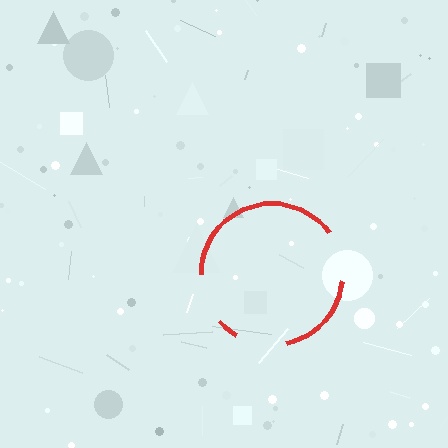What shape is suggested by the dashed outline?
The dashed outline suggests a circle.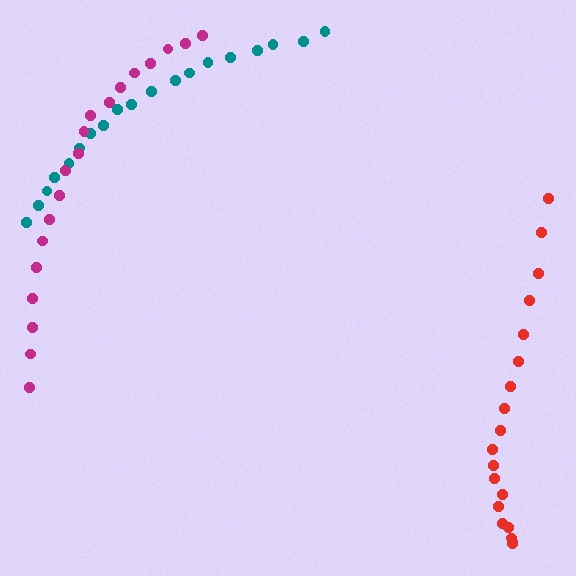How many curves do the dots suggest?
There are 3 distinct paths.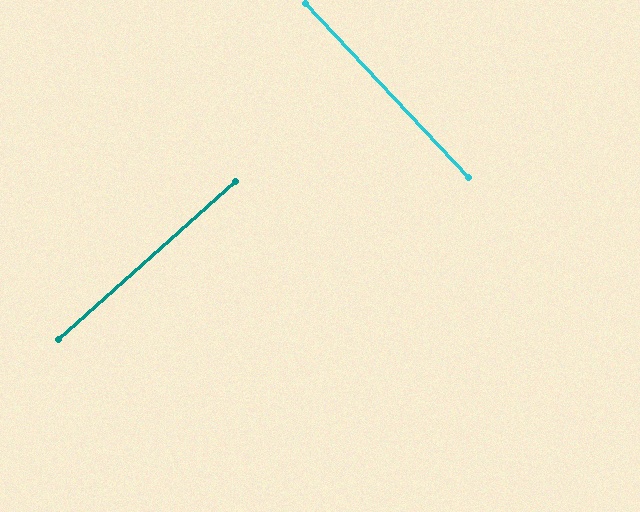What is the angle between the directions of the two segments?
Approximately 89 degrees.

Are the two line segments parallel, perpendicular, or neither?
Perpendicular — they meet at approximately 89°.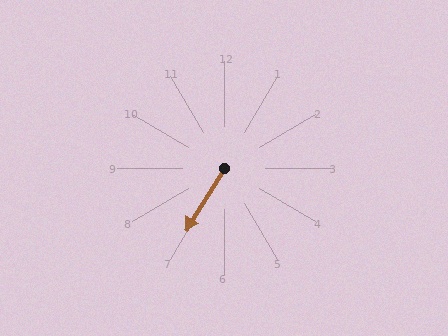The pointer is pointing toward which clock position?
Roughly 7 o'clock.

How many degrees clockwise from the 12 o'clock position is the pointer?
Approximately 212 degrees.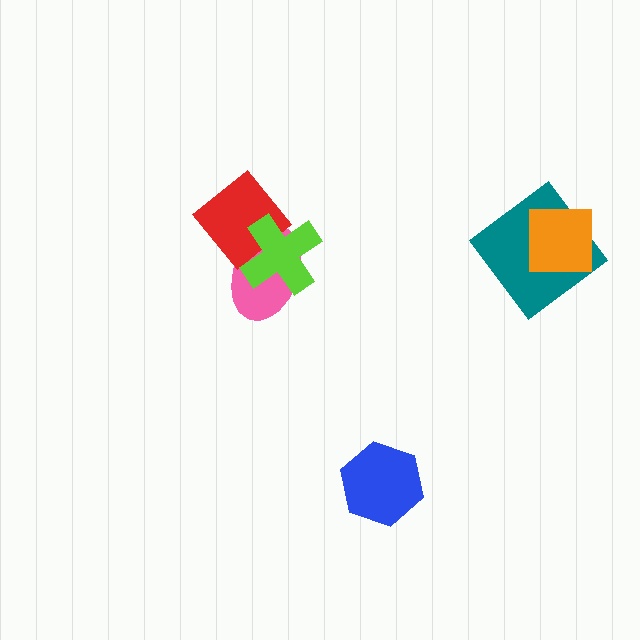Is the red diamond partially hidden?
Yes, it is partially covered by another shape.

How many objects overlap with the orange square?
1 object overlaps with the orange square.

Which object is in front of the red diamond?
The lime cross is in front of the red diamond.